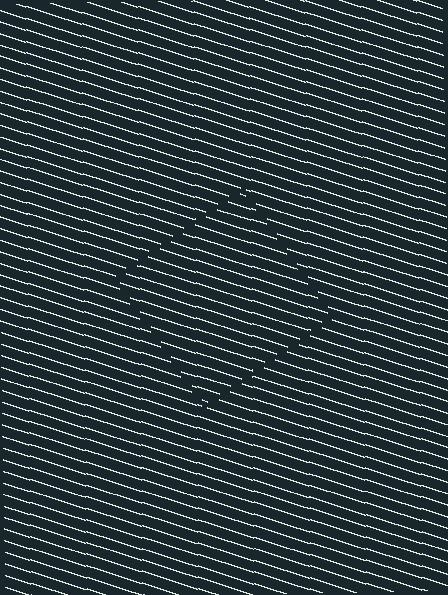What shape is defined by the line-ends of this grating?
An illusory square. The interior of the shape contains the same grating, shifted by half a period — the contour is defined by the phase discontinuity where line-ends from the inner and outer gratings abut.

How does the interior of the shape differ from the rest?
The interior of the shape contains the same grating, shifted by half a period — the contour is defined by the phase discontinuity where line-ends from the inner and outer gratings abut.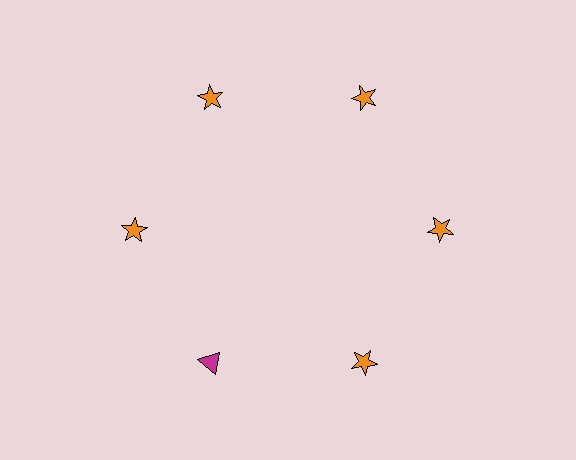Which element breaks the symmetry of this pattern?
The magenta triangle at roughly the 7 o'clock position breaks the symmetry. All other shapes are orange stars.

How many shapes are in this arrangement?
There are 6 shapes arranged in a ring pattern.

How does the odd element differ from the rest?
It differs in both color (magenta instead of orange) and shape (triangle instead of star).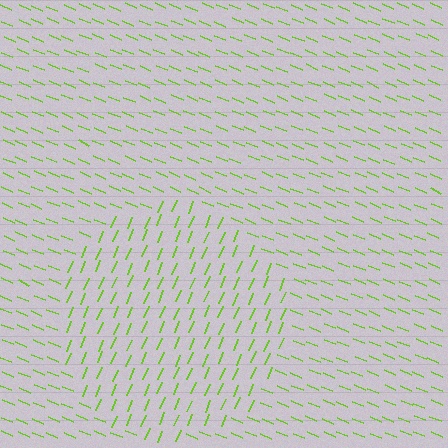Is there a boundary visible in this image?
Yes, there is a texture boundary formed by a change in line orientation.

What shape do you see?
I see a circle.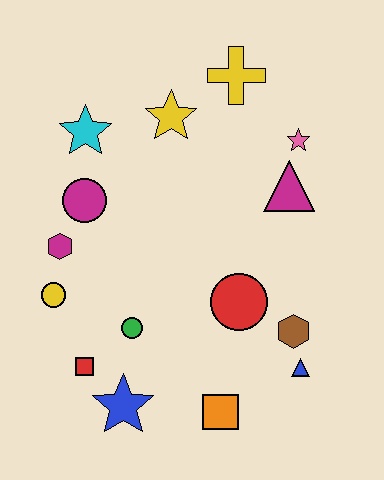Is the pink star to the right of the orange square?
Yes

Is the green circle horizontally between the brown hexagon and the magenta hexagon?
Yes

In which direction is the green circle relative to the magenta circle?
The green circle is below the magenta circle.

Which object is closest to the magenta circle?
The magenta hexagon is closest to the magenta circle.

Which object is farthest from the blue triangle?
The cyan star is farthest from the blue triangle.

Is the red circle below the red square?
No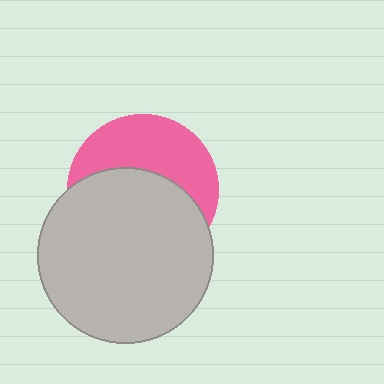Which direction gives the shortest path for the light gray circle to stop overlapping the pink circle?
Moving down gives the shortest separation.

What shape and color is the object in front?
The object in front is a light gray circle.